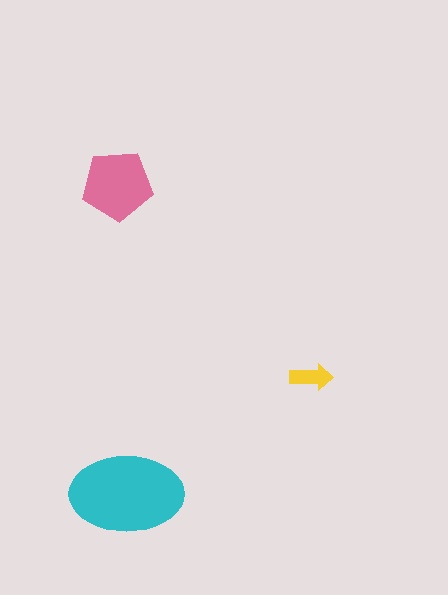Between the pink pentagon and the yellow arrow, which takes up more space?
The pink pentagon.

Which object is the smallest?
The yellow arrow.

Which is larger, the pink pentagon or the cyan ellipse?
The cyan ellipse.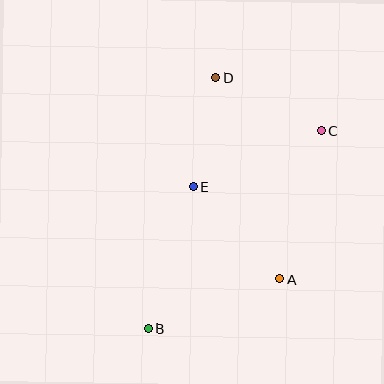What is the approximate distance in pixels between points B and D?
The distance between B and D is approximately 260 pixels.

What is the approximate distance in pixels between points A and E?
The distance between A and E is approximately 126 pixels.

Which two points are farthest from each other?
Points B and C are farthest from each other.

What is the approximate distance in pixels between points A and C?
The distance between A and C is approximately 154 pixels.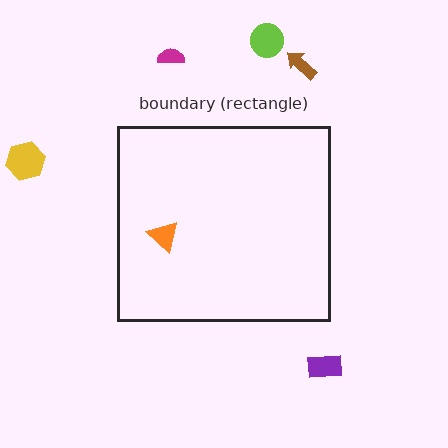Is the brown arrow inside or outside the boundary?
Outside.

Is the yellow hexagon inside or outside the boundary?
Outside.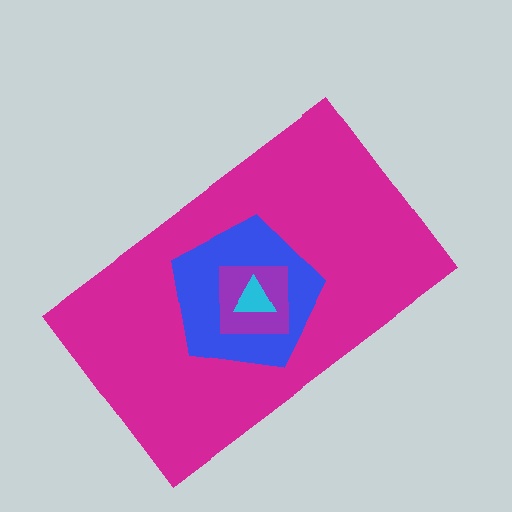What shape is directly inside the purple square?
The cyan triangle.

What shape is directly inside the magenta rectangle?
The blue pentagon.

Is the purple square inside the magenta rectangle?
Yes.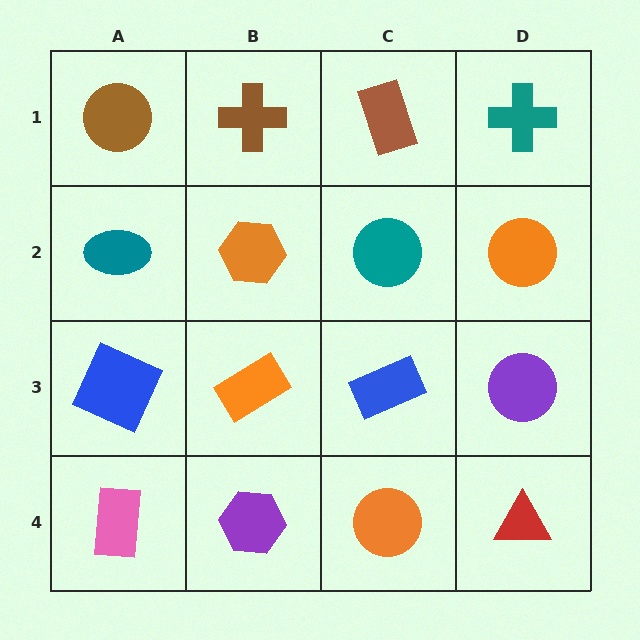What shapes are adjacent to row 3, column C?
A teal circle (row 2, column C), an orange circle (row 4, column C), an orange rectangle (row 3, column B), a purple circle (row 3, column D).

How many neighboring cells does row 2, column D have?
3.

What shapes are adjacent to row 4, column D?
A purple circle (row 3, column D), an orange circle (row 4, column C).